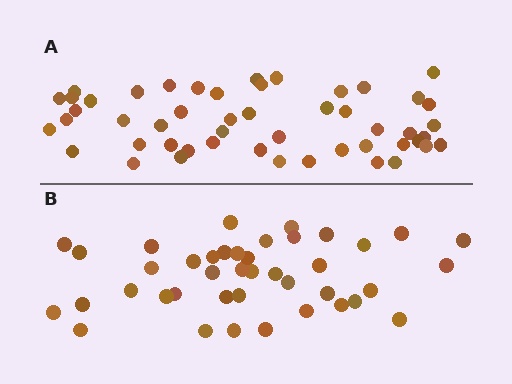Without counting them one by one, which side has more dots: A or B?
Region A (the top region) has more dots.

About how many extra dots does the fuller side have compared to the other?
Region A has roughly 8 or so more dots than region B.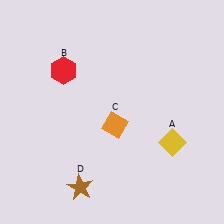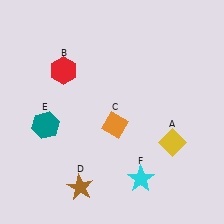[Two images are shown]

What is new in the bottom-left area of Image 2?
A teal hexagon (E) was added in the bottom-left area of Image 2.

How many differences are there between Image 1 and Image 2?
There are 2 differences between the two images.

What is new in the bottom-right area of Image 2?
A cyan star (F) was added in the bottom-right area of Image 2.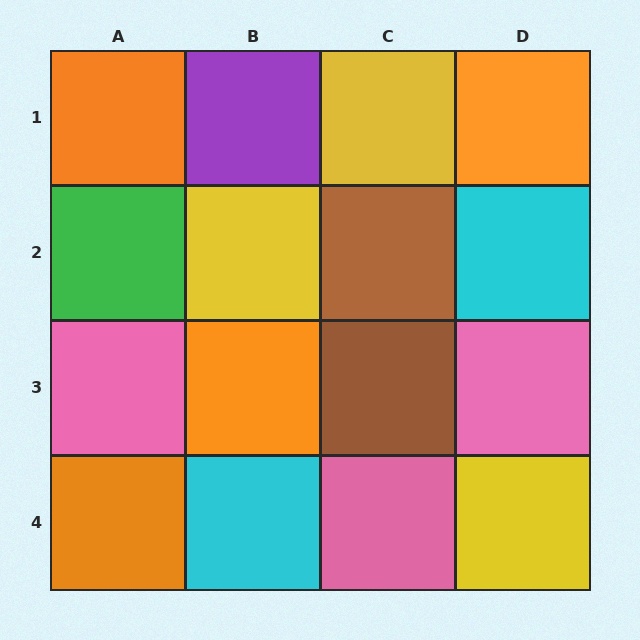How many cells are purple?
1 cell is purple.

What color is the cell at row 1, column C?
Yellow.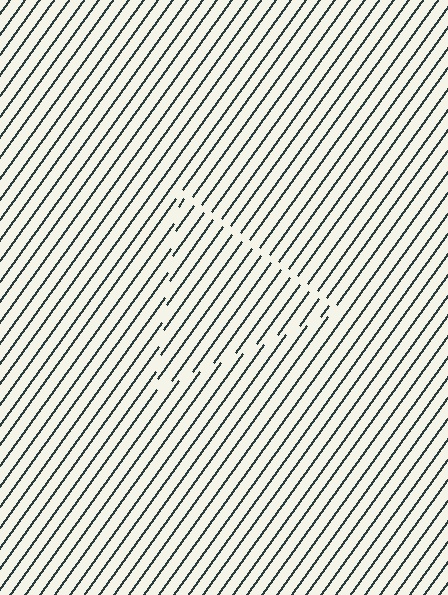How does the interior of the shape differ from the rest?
The interior of the shape contains the same grating, shifted by half a period — the contour is defined by the phase discontinuity where line-ends from the inner and outer gratings abut.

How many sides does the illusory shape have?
3 sides — the line-ends trace a triangle.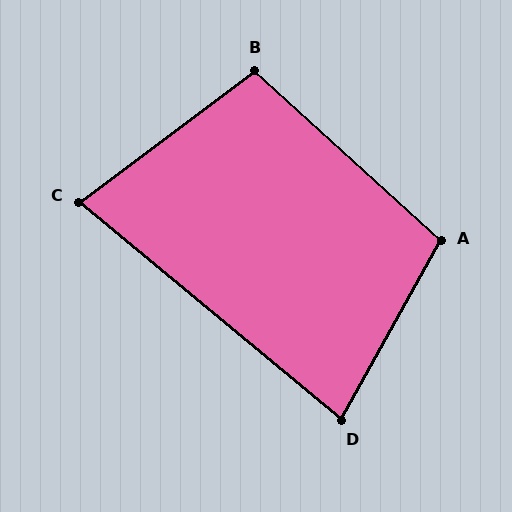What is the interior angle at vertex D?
Approximately 79 degrees (acute).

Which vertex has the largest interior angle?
A, at approximately 104 degrees.